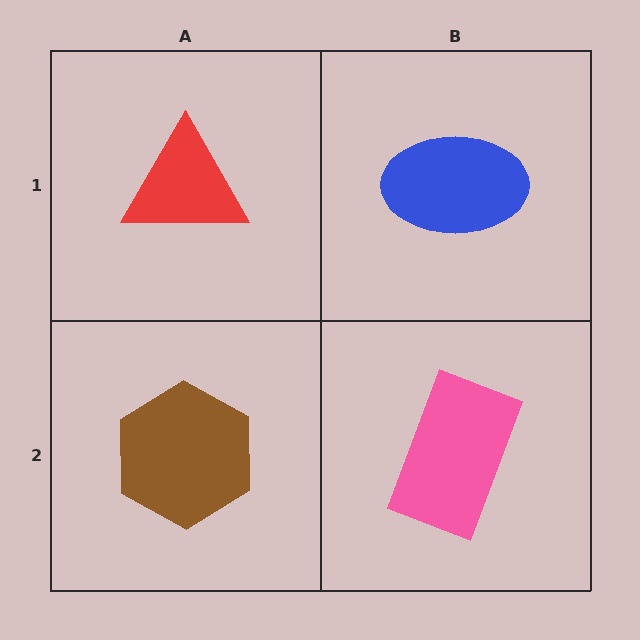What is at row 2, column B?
A pink rectangle.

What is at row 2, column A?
A brown hexagon.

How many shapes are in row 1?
2 shapes.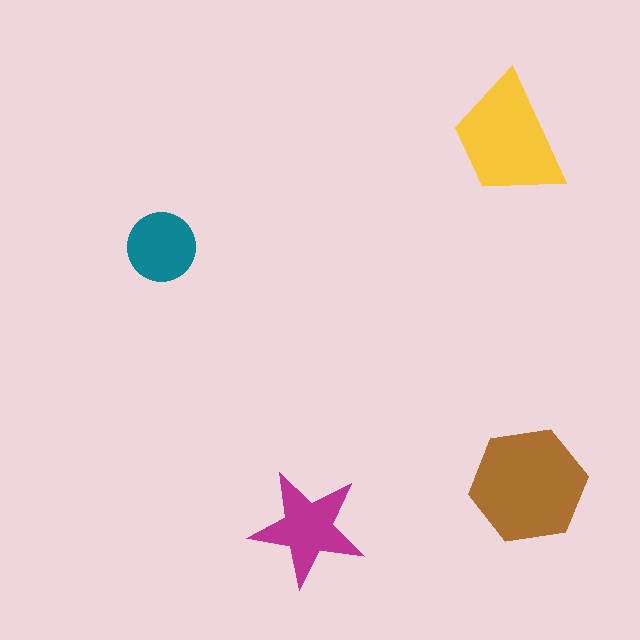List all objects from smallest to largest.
The teal circle, the magenta star, the yellow trapezoid, the brown hexagon.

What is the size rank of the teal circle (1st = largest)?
4th.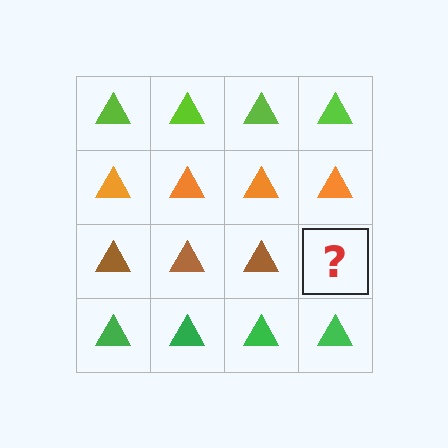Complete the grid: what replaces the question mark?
The question mark should be replaced with a brown triangle.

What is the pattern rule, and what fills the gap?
The rule is that each row has a consistent color. The gap should be filled with a brown triangle.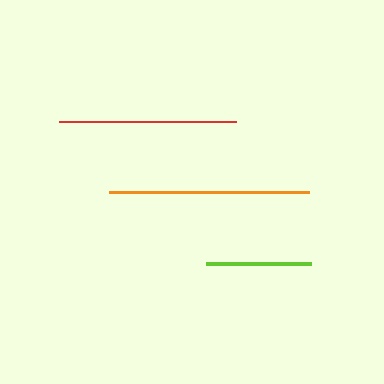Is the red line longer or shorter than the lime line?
The red line is longer than the lime line.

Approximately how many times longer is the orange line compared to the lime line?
The orange line is approximately 1.9 times the length of the lime line.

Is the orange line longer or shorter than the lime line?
The orange line is longer than the lime line.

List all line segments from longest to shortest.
From longest to shortest: orange, red, lime.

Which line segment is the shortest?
The lime line is the shortest at approximately 105 pixels.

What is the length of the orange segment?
The orange segment is approximately 200 pixels long.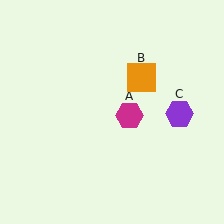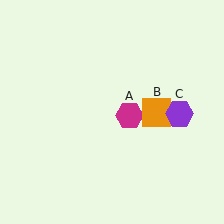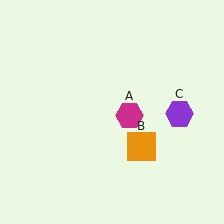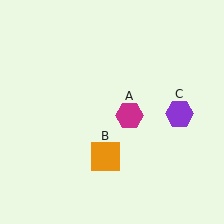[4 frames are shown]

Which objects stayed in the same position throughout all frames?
Magenta hexagon (object A) and purple hexagon (object C) remained stationary.